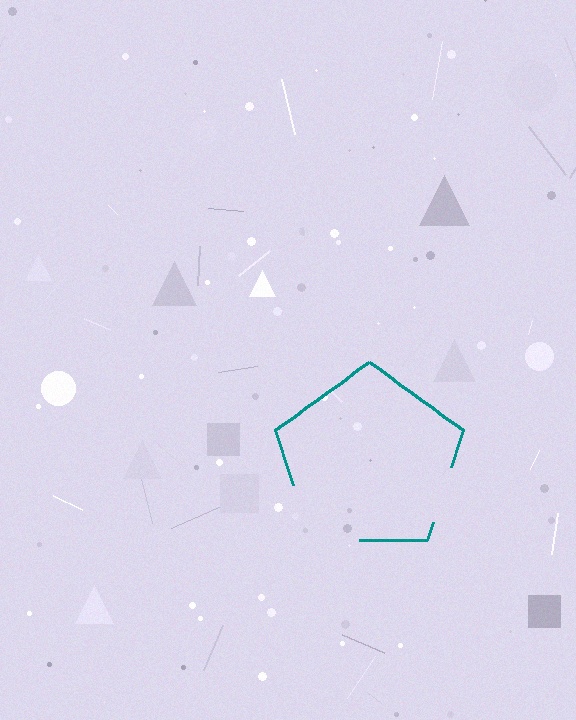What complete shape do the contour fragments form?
The contour fragments form a pentagon.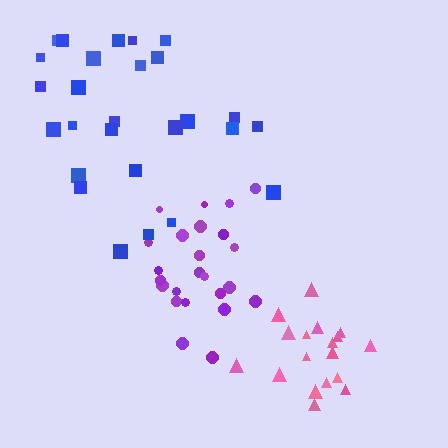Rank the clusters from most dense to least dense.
pink, purple, blue.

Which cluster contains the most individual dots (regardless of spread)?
Blue (27).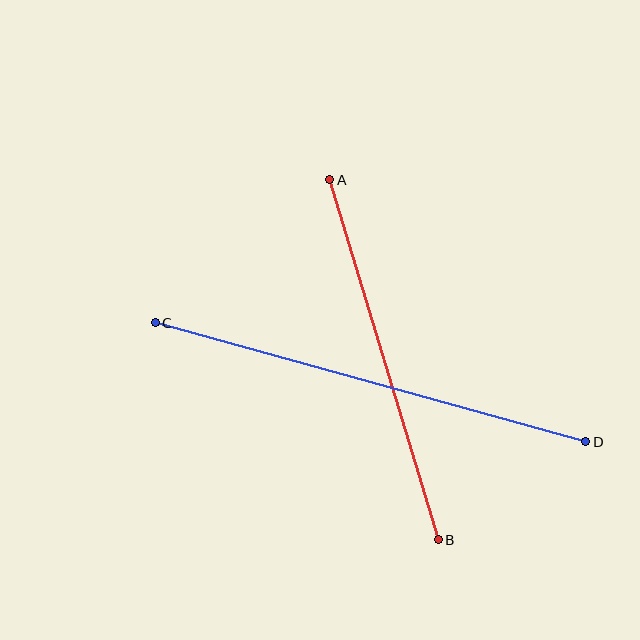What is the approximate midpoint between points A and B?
The midpoint is at approximately (384, 360) pixels.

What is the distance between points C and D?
The distance is approximately 447 pixels.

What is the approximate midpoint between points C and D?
The midpoint is at approximately (371, 382) pixels.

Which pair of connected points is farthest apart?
Points C and D are farthest apart.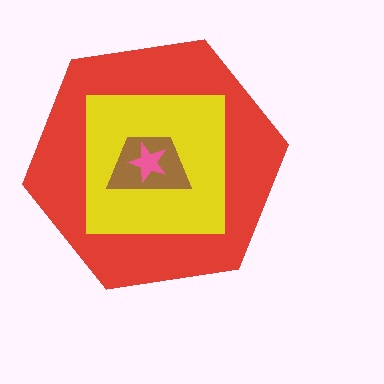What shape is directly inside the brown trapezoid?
The pink star.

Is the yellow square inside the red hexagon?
Yes.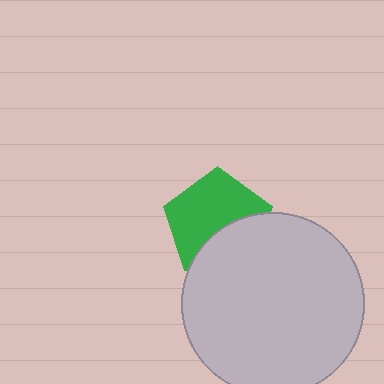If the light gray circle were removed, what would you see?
You would see the complete green pentagon.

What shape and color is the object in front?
The object in front is a light gray circle.